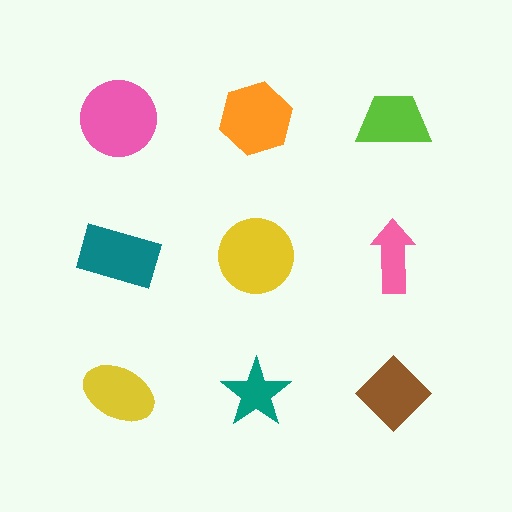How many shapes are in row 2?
3 shapes.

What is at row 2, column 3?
A pink arrow.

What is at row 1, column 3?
A lime trapezoid.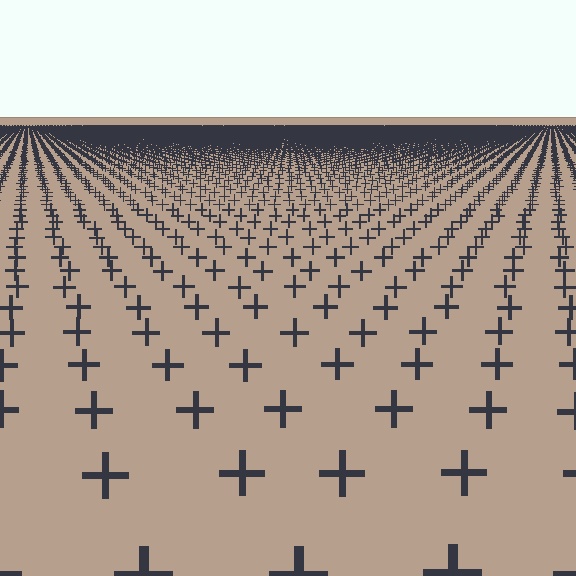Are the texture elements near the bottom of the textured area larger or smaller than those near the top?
Larger. Near the bottom, elements are closer to the viewer and appear at a bigger on-screen size.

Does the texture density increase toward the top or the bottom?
Density increases toward the top.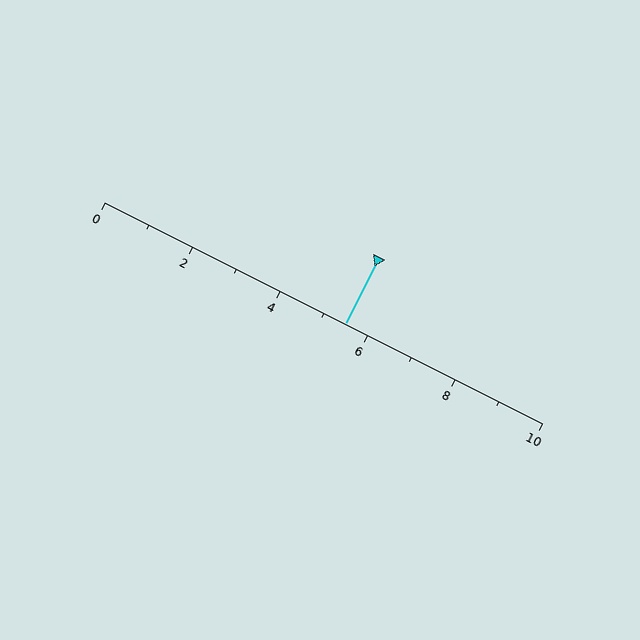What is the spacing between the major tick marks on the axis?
The major ticks are spaced 2 apart.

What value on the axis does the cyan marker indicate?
The marker indicates approximately 5.5.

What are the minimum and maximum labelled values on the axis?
The axis runs from 0 to 10.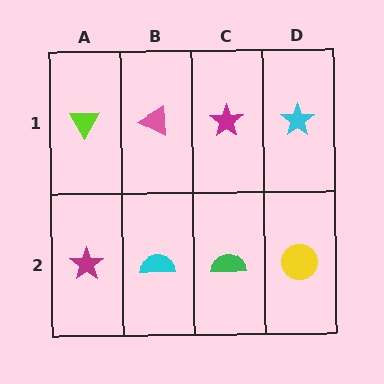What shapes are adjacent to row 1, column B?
A cyan semicircle (row 2, column B), a lime triangle (row 1, column A), a magenta star (row 1, column C).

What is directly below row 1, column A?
A magenta star.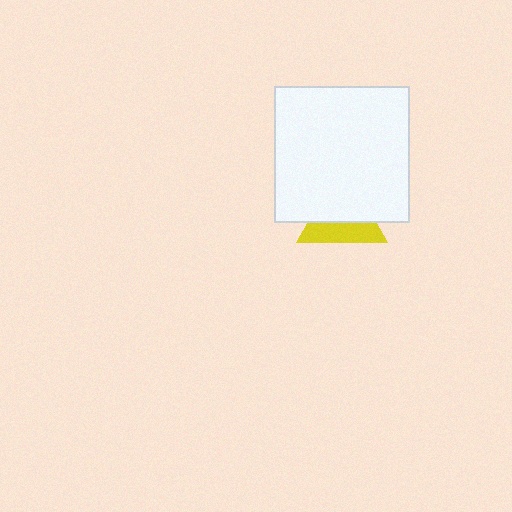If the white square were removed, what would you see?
You would see the complete yellow triangle.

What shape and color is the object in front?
The object in front is a white square.